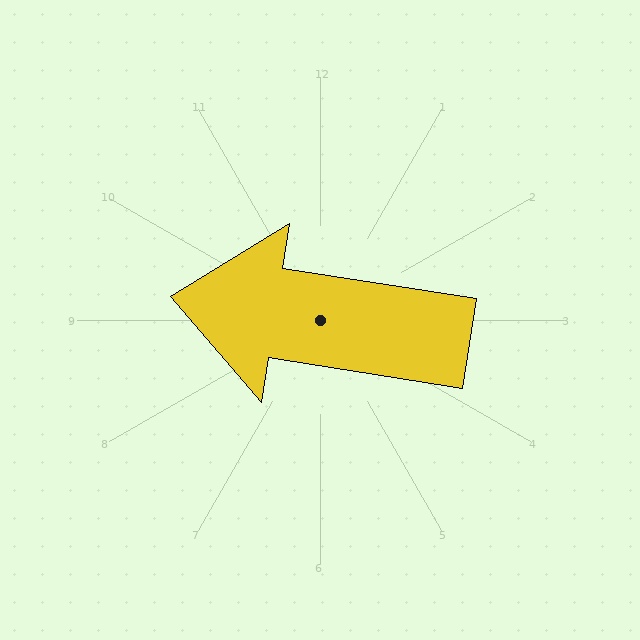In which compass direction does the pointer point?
West.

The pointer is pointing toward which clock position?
Roughly 9 o'clock.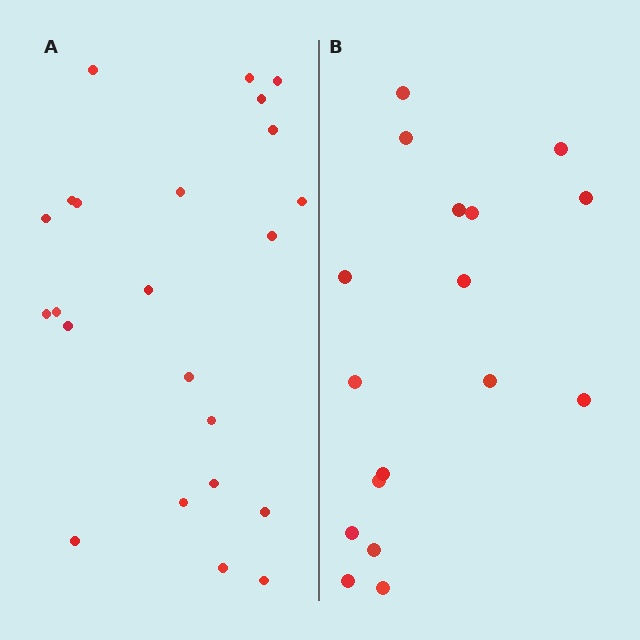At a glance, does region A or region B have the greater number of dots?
Region A (the left region) has more dots.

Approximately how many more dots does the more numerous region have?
Region A has about 6 more dots than region B.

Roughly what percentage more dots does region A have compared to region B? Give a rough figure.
About 35% more.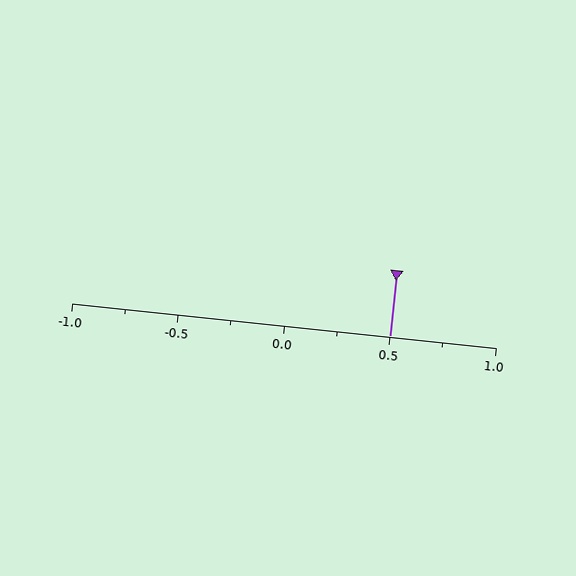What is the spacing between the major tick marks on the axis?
The major ticks are spaced 0.5 apart.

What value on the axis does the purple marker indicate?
The marker indicates approximately 0.5.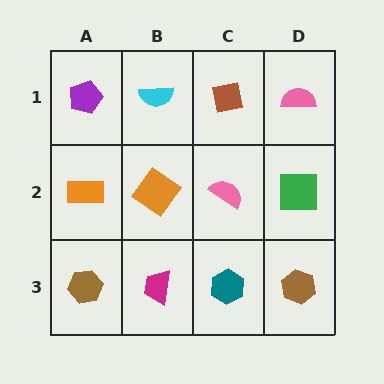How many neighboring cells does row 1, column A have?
2.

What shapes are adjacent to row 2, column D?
A pink semicircle (row 1, column D), a brown hexagon (row 3, column D), a pink semicircle (row 2, column C).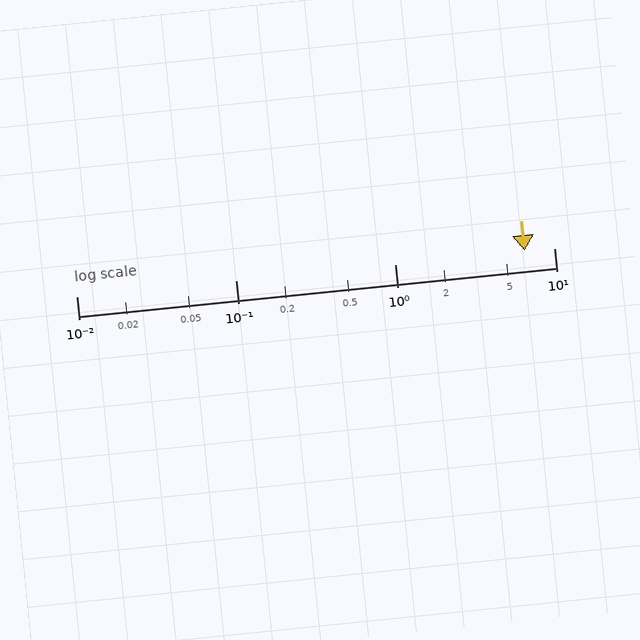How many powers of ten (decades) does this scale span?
The scale spans 3 decades, from 0.01 to 10.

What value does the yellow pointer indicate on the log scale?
The pointer indicates approximately 6.5.